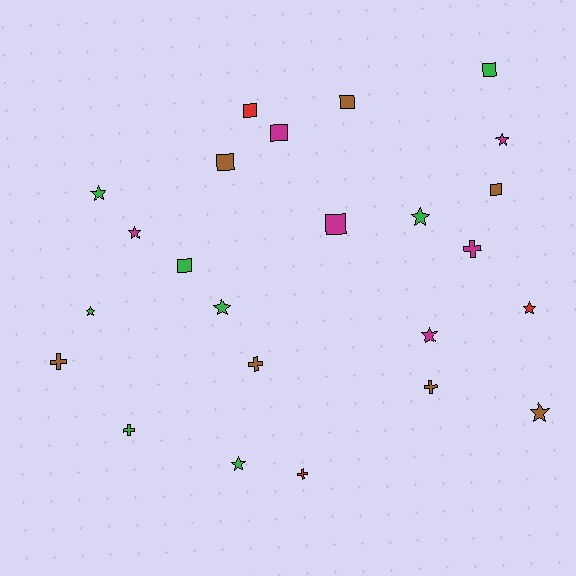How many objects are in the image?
There are 24 objects.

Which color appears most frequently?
Green, with 8 objects.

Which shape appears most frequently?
Star, with 10 objects.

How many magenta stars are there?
There are 3 magenta stars.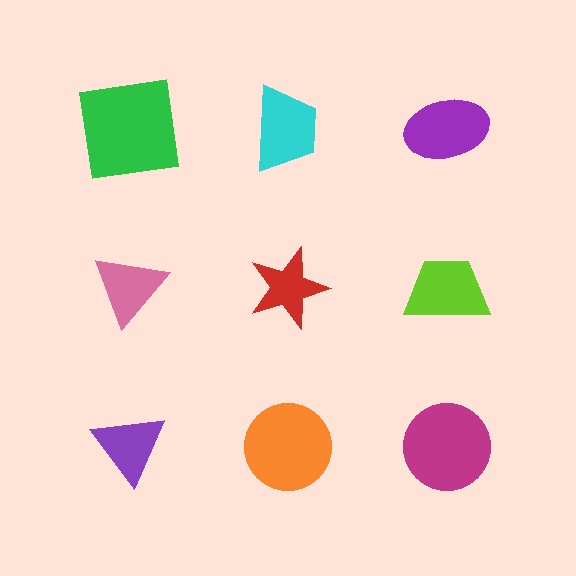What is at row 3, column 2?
An orange circle.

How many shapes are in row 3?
3 shapes.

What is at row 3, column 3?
A magenta circle.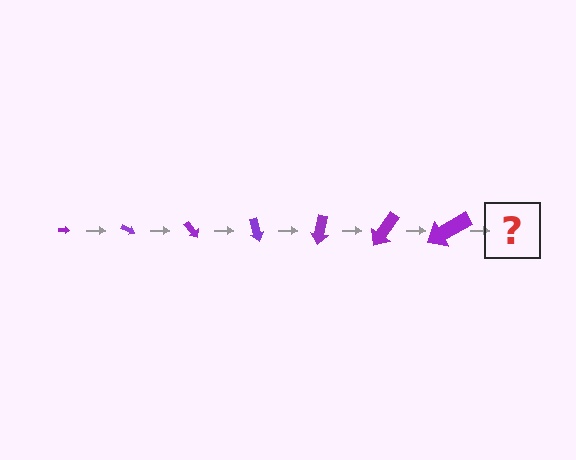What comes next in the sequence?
The next element should be an arrow, larger than the previous one and rotated 175 degrees from the start.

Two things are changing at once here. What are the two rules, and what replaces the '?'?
The two rules are that the arrow grows larger each step and it rotates 25 degrees each step. The '?' should be an arrow, larger than the previous one and rotated 175 degrees from the start.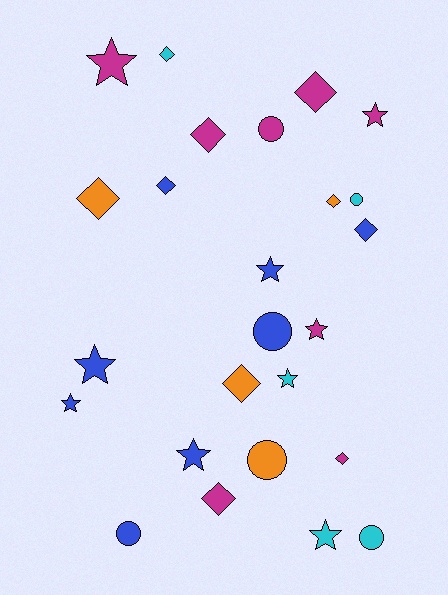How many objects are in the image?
There are 25 objects.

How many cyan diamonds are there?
There is 1 cyan diamond.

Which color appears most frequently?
Blue, with 8 objects.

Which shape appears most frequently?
Diamond, with 10 objects.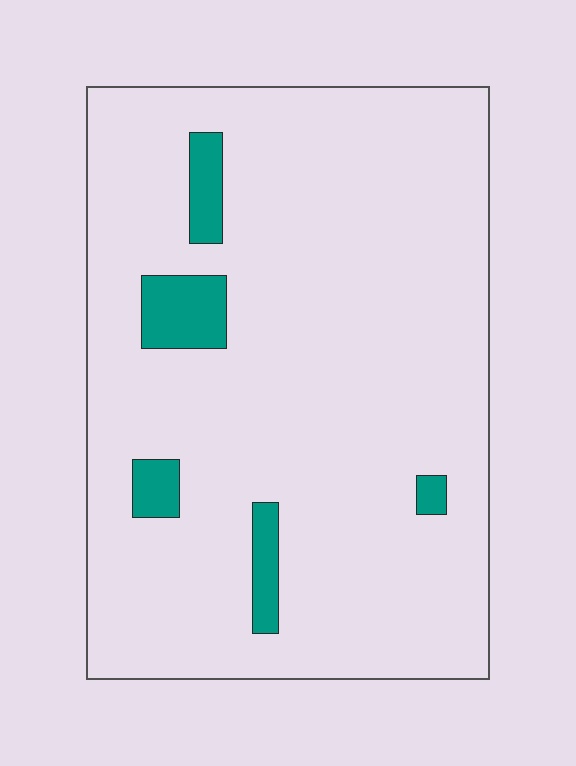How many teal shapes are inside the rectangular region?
5.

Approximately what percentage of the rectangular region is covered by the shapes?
Approximately 5%.